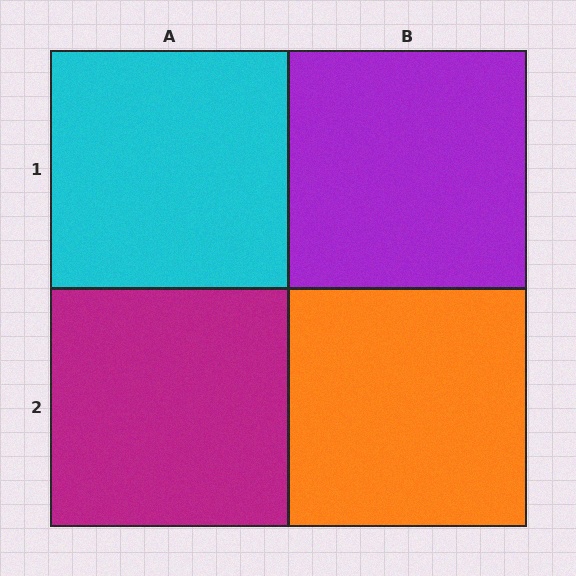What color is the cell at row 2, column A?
Magenta.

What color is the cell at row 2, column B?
Orange.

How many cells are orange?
1 cell is orange.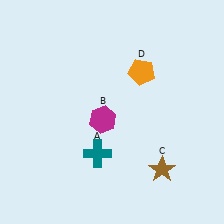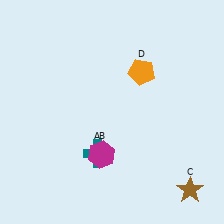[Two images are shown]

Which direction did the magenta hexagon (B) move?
The magenta hexagon (B) moved down.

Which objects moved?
The objects that moved are: the magenta hexagon (B), the brown star (C).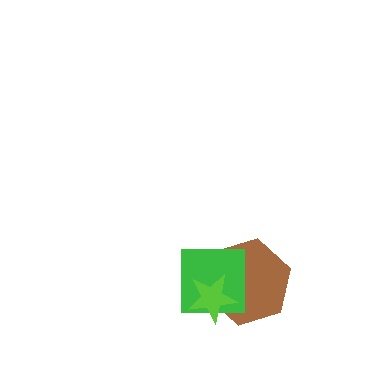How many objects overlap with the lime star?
2 objects overlap with the lime star.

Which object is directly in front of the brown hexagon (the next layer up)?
The green square is directly in front of the brown hexagon.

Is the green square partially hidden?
Yes, it is partially covered by another shape.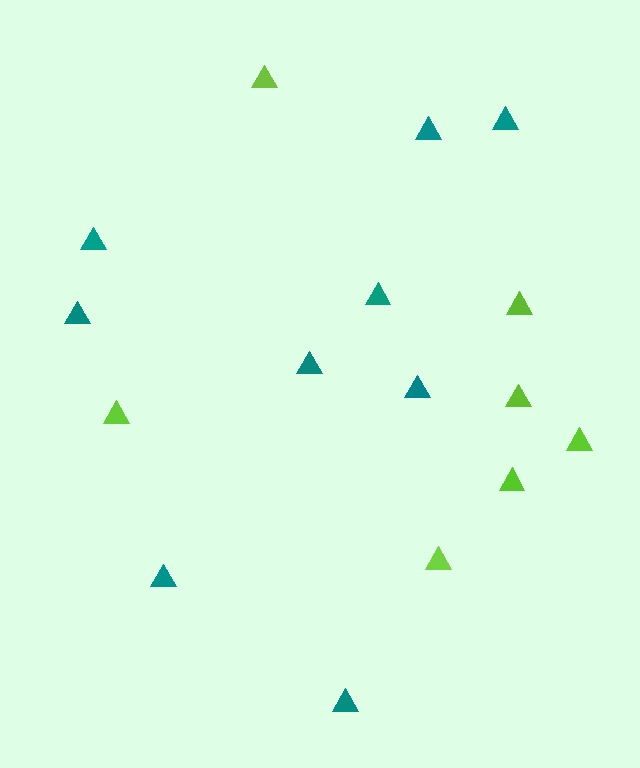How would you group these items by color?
There are 2 groups: one group of teal triangles (9) and one group of lime triangles (7).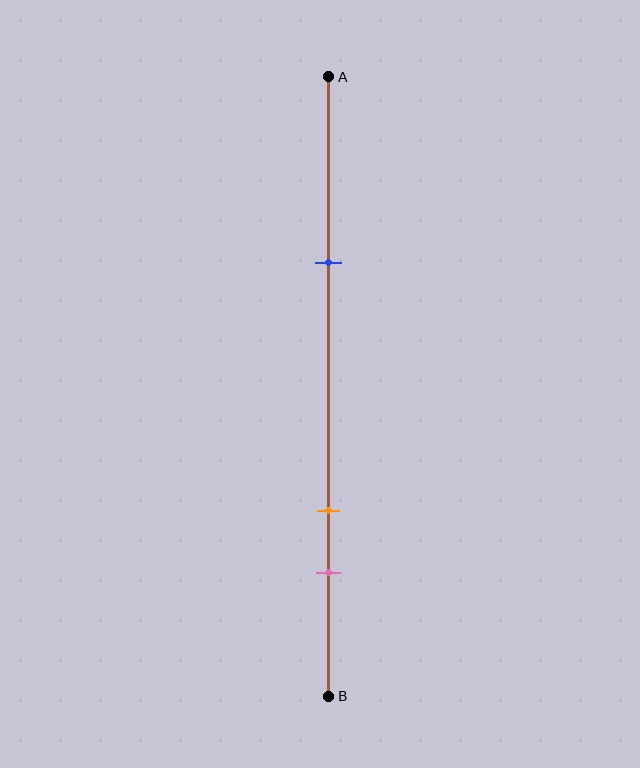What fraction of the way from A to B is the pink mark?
The pink mark is approximately 80% (0.8) of the way from A to B.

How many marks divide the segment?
There are 3 marks dividing the segment.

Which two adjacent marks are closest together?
The orange and pink marks are the closest adjacent pair.